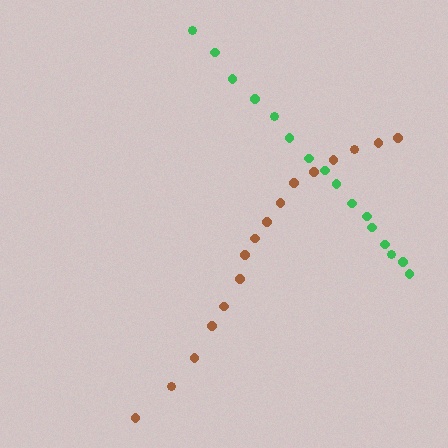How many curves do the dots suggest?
There are 2 distinct paths.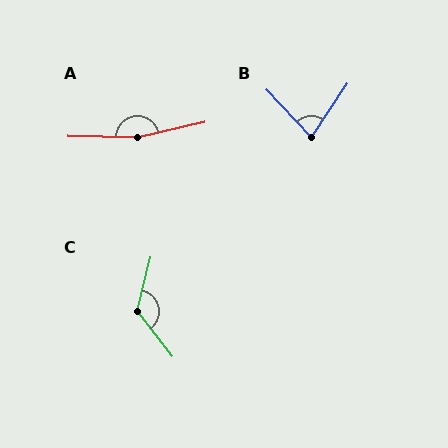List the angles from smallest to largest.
B (77°), C (128°), A (166°).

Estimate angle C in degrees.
Approximately 128 degrees.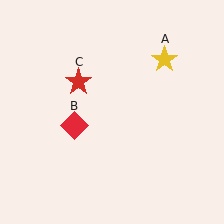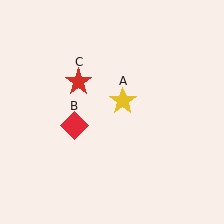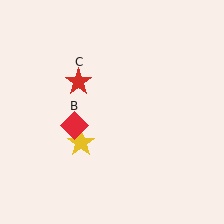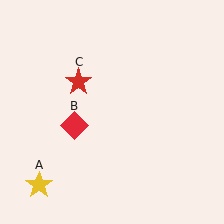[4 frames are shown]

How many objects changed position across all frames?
1 object changed position: yellow star (object A).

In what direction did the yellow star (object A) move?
The yellow star (object A) moved down and to the left.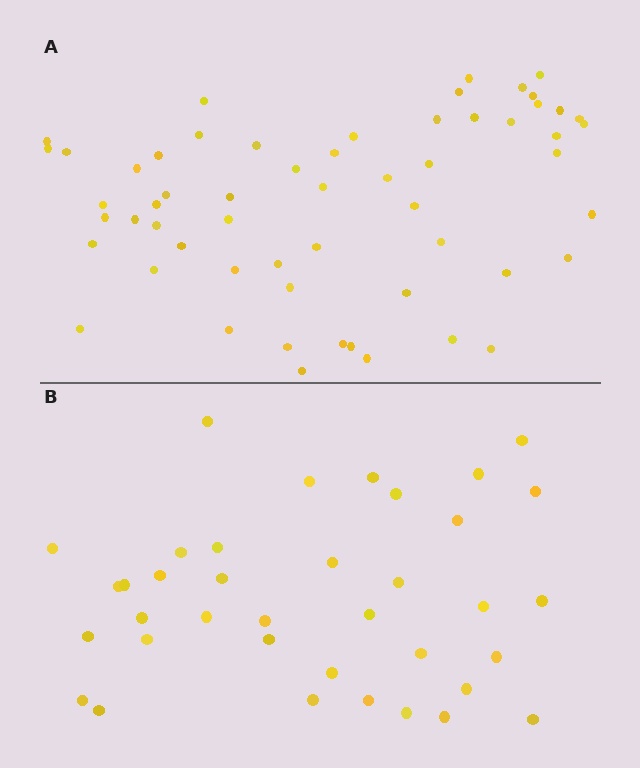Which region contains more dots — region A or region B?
Region A (the top region) has more dots.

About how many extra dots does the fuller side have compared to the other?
Region A has approximately 20 more dots than region B.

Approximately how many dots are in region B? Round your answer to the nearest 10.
About 40 dots. (The exact count is 37, which rounds to 40.)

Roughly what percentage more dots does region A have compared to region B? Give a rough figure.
About 55% more.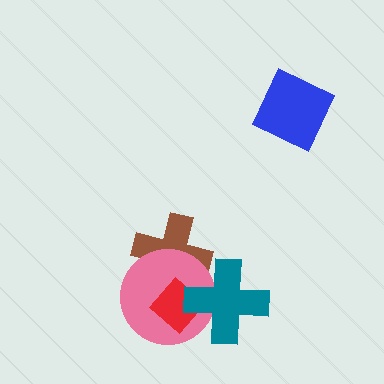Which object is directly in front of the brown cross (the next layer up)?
The pink circle is directly in front of the brown cross.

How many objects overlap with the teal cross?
3 objects overlap with the teal cross.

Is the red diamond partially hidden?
Yes, it is partially covered by another shape.